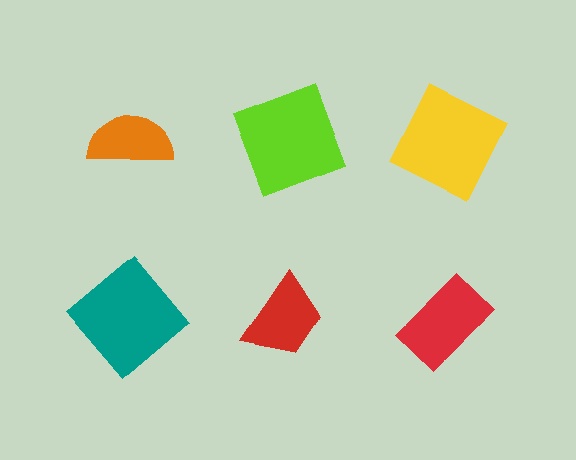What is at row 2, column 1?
A teal diamond.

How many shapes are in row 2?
3 shapes.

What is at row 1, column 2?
A lime square.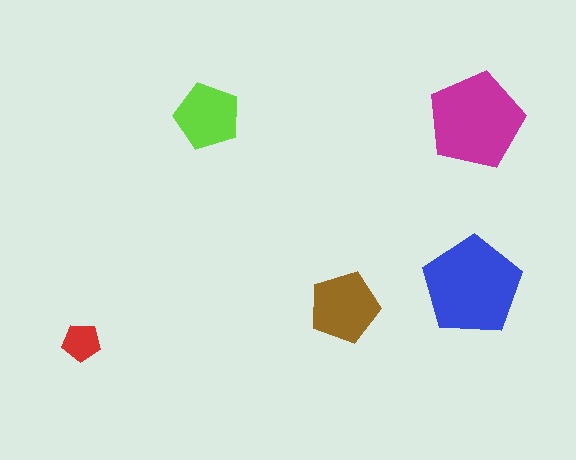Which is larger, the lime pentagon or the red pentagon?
The lime one.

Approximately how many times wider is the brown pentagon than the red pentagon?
About 2 times wider.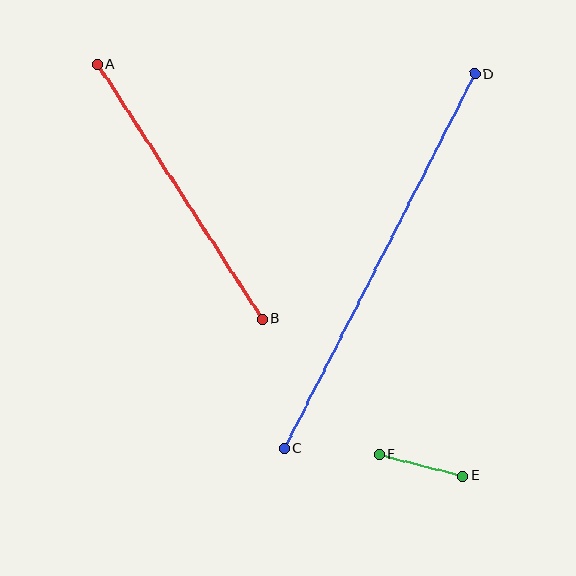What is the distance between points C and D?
The distance is approximately 420 pixels.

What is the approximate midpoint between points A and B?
The midpoint is at approximately (180, 192) pixels.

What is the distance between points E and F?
The distance is approximately 86 pixels.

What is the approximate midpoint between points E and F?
The midpoint is at approximately (421, 465) pixels.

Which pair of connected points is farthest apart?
Points C and D are farthest apart.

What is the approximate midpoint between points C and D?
The midpoint is at approximately (379, 261) pixels.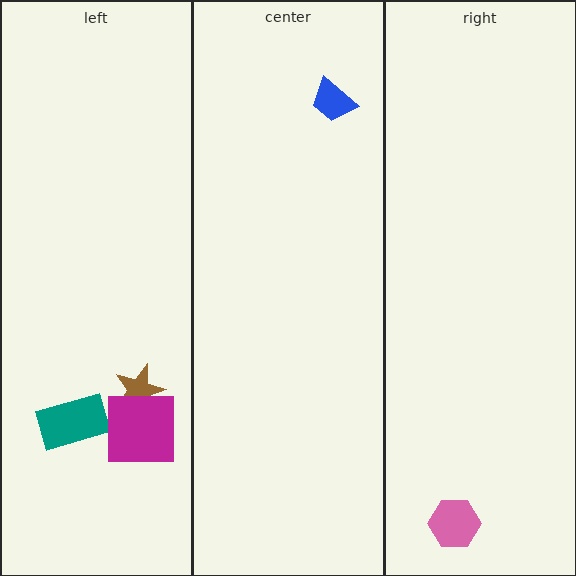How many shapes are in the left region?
3.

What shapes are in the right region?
The pink hexagon.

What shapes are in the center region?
The blue trapezoid.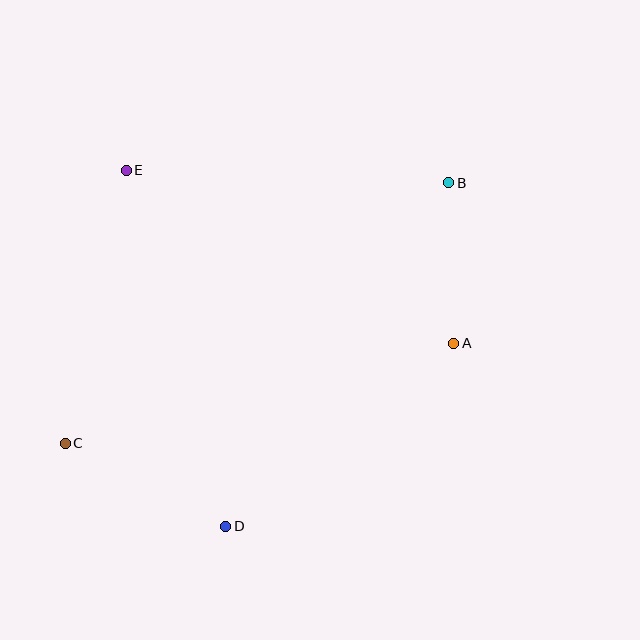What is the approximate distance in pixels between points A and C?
The distance between A and C is approximately 402 pixels.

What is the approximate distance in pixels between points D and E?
The distance between D and E is approximately 370 pixels.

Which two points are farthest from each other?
Points B and C are farthest from each other.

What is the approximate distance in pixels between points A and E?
The distance between A and E is approximately 371 pixels.